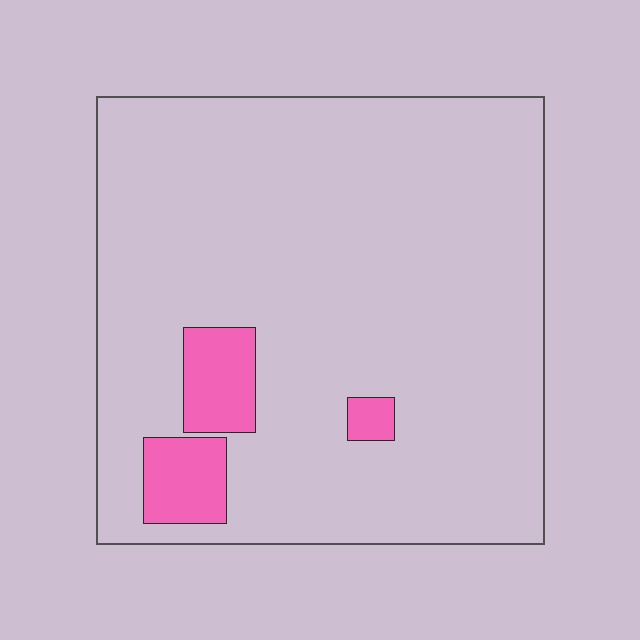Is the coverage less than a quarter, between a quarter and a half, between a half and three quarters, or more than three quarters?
Less than a quarter.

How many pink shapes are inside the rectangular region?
3.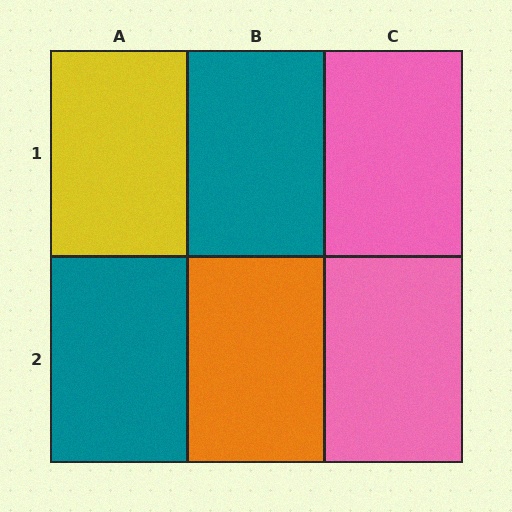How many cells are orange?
1 cell is orange.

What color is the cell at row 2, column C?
Pink.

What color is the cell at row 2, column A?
Teal.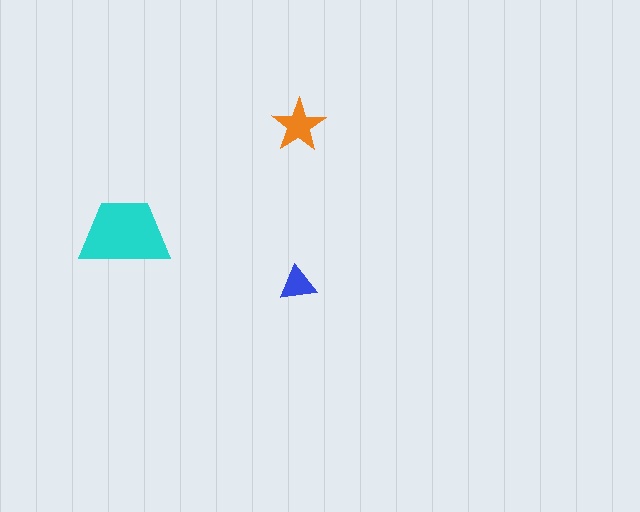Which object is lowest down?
The blue triangle is bottommost.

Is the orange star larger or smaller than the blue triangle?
Larger.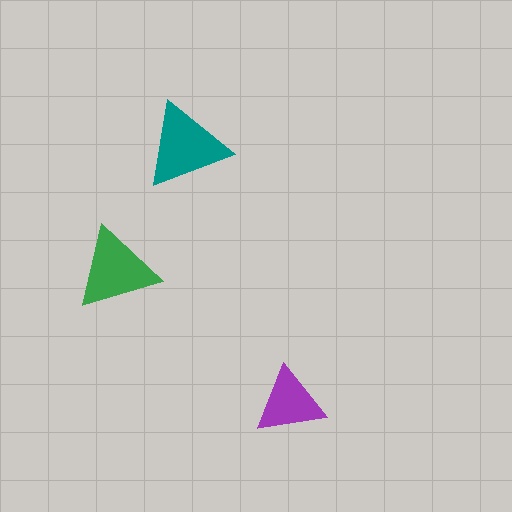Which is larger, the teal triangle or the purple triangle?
The teal one.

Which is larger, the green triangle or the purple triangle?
The green one.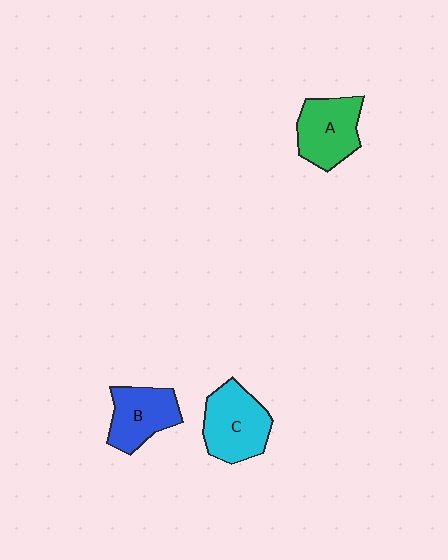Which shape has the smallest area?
Shape B (blue).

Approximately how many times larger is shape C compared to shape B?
Approximately 1.2 times.